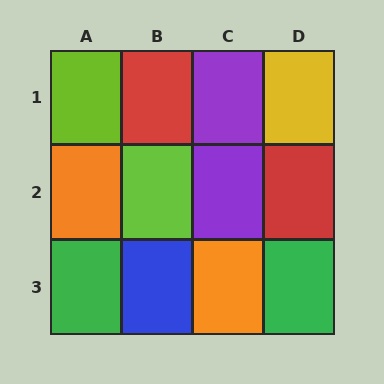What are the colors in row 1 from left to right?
Lime, red, purple, yellow.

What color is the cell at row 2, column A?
Orange.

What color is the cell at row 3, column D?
Green.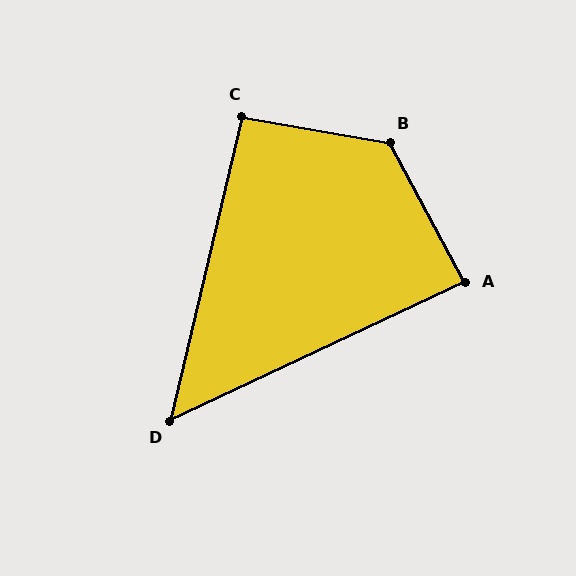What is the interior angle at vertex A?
Approximately 87 degrees (approximately right).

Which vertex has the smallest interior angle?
D, at approximately 52 degrees.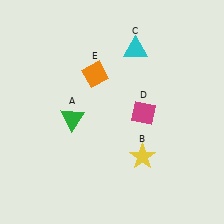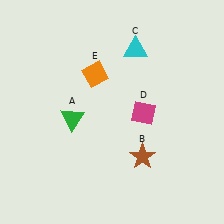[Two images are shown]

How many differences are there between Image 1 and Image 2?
There is 1 difference between the two images.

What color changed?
The star (B) changed from yellow in Image 1 to brown in Image 2.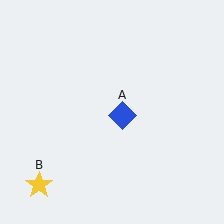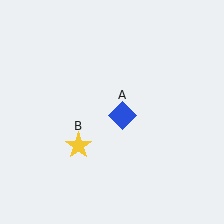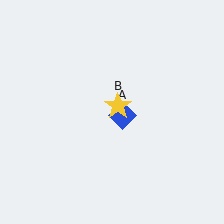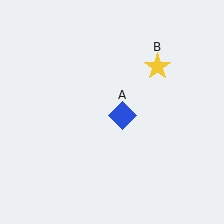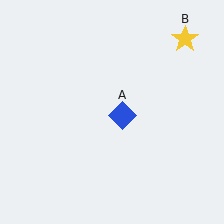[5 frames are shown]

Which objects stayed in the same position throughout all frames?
Blue diamond (object A) remained stationary.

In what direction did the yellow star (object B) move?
The yellow star (object B) moved up and to the right.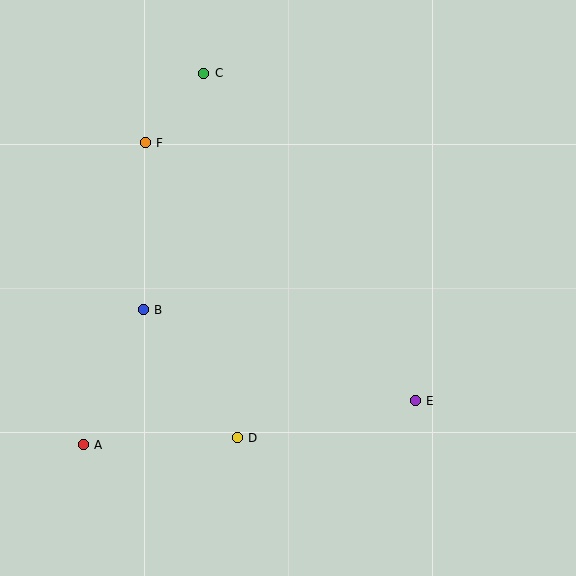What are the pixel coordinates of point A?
Point A is at (83, 445).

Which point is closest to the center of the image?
Point B at (143, 310) is closest to the center.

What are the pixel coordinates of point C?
Point C is at (204, 73).